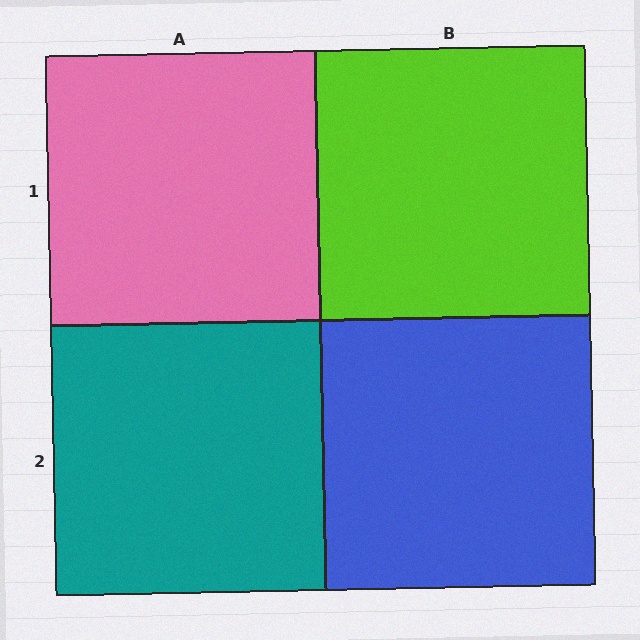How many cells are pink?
1 cell is pink.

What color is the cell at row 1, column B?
Lime.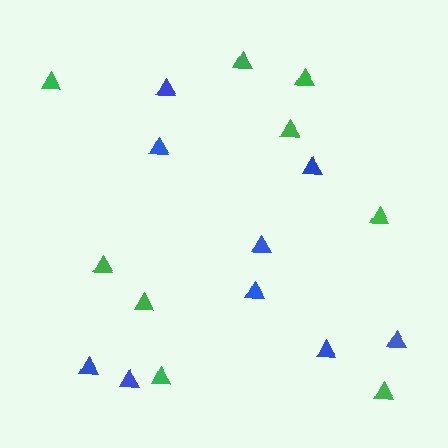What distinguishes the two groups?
There are 2 groups: one group of green triangles (9) and one group of blue triangles (9).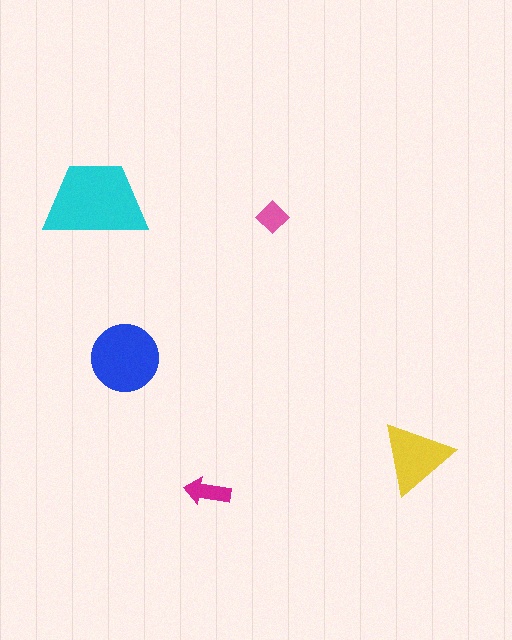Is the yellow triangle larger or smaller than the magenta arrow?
Larger.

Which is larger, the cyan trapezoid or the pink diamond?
The cyan trapezoid.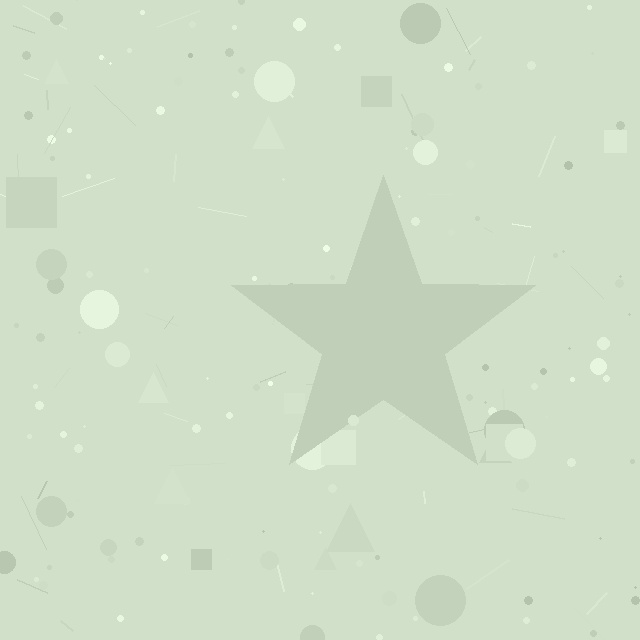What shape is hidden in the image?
A star is hidden in the image.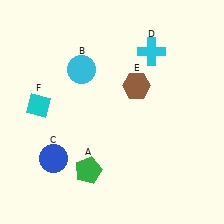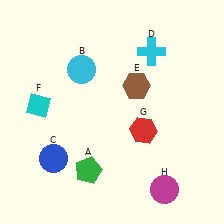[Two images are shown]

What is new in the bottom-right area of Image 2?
A magenta circle (H) was added in the bottom-right area of Image 2.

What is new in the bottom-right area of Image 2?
A red hexagon (G) was added in the bottom-right area of Image 2.